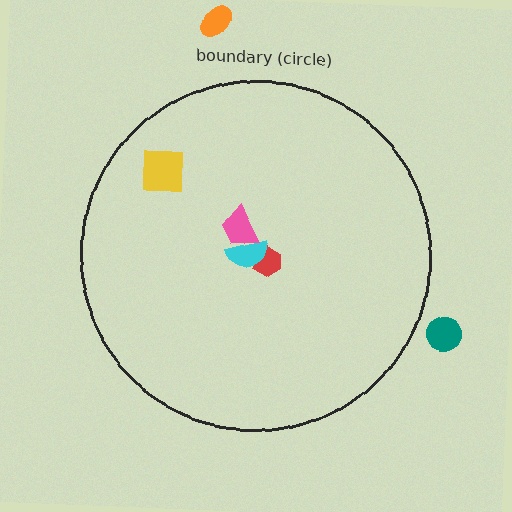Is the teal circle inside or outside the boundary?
Outside.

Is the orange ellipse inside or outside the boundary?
Outside.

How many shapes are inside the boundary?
4 inside, 2 outside.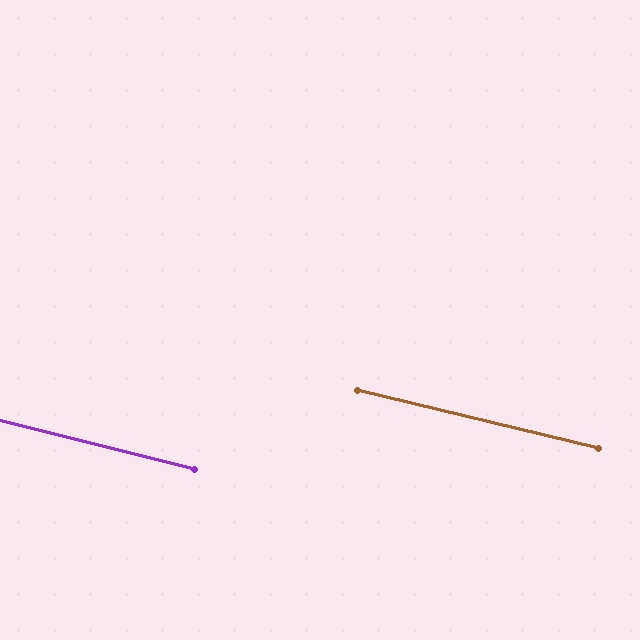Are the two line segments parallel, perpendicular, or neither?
Parallel — their directions differ by only 0.6°.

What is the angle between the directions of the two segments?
Approximately 1 degree.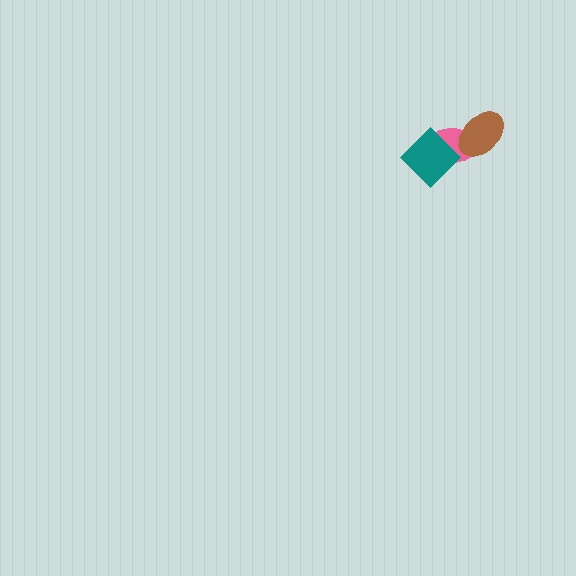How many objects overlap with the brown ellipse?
1 object overlaps with the brown ellipse.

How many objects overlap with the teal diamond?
1 object overlaps with the teal diamond.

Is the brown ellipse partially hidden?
No, no other shape covers it.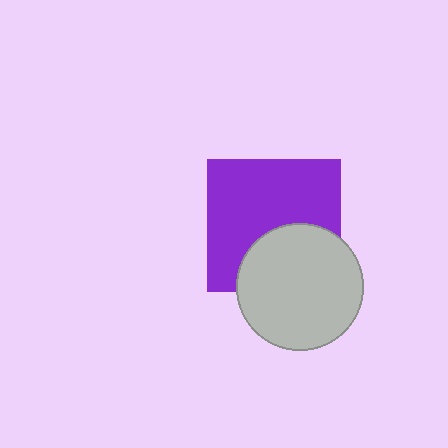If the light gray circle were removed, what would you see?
You would see the complete purple square.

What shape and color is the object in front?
The object in front is a light gray circle.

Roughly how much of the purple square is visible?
Most of it is visible (roughly 65%).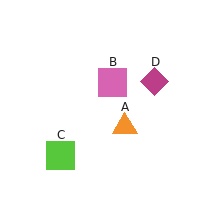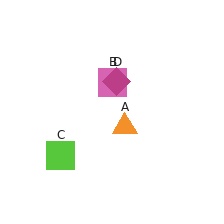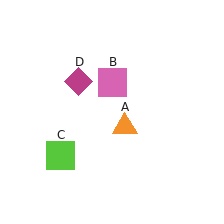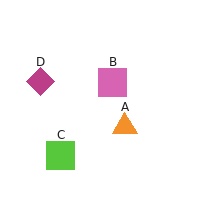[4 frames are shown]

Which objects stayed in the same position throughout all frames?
Orange triangle (object A) and pink square (object B) and lime square (object C) remained stationary.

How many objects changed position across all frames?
1 object changed position: magenta diamond (object D).